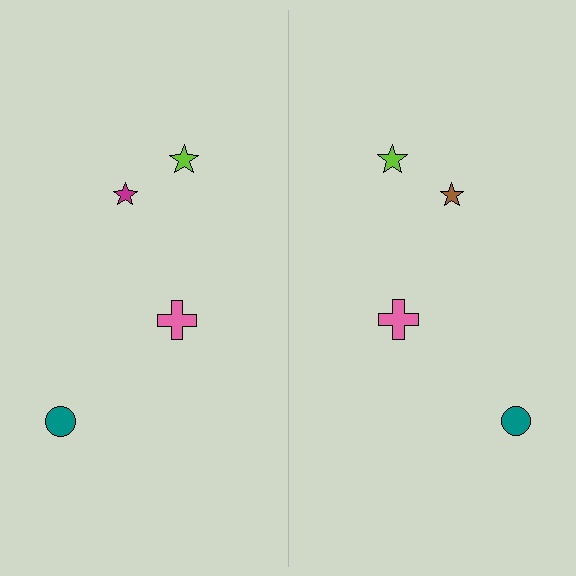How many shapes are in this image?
There are 8 shapes in this image.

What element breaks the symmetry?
The brown star on the right side breaks the symmetry — its mirror counterpart is magenta.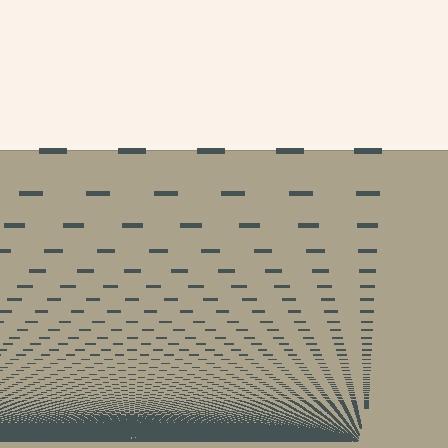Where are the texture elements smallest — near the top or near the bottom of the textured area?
Near the bottom.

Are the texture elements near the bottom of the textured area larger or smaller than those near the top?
Smaller. The gradient is inverted — elements near the bottom are smaller and denser.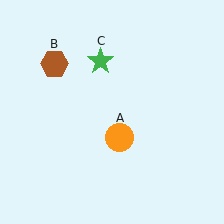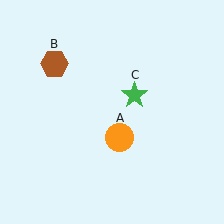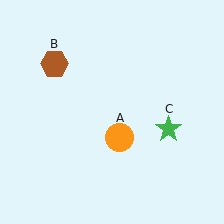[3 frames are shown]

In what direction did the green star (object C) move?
The green star (object C) moved down and to the right.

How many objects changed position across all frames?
1 object changed position: green star (object C).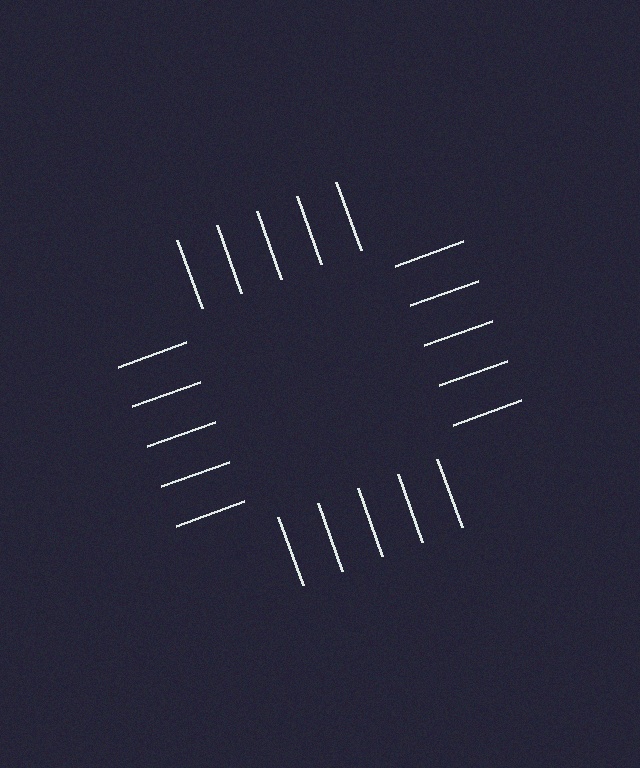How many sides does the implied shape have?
4 sides — the line-ends trace a square.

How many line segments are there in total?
20 — 5 along each of the 4 edges.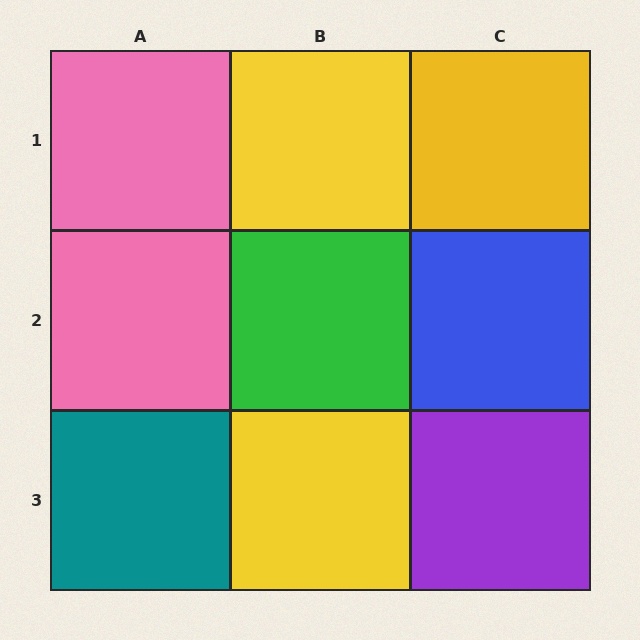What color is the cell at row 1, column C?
Yellow.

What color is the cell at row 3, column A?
Teal.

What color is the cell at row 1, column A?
Pink.